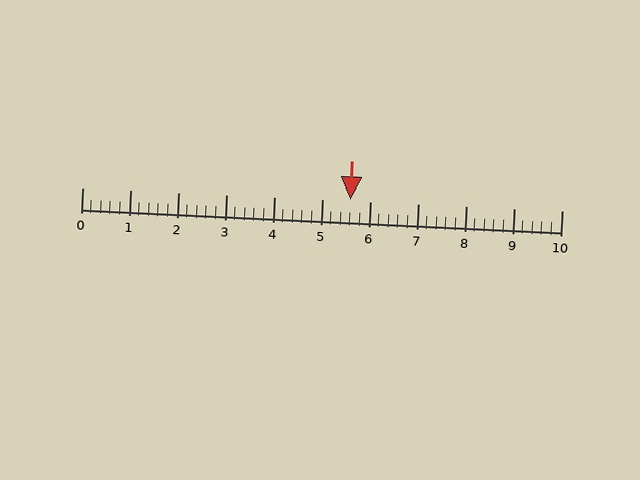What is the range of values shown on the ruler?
The ruler shows values from 0 to 10.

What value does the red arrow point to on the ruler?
The red arrow points to approximately 5.6.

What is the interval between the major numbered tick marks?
The major tick marks are spaced 1 units apart.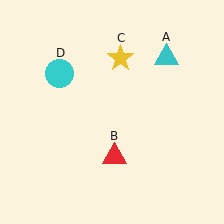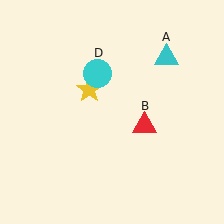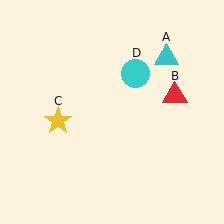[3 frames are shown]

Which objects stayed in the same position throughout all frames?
Cyan triangle (object A) remained stationary.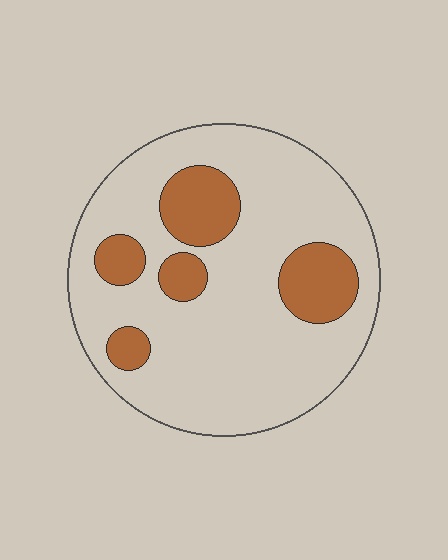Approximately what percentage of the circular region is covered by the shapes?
Approximately 20%.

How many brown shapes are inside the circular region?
5.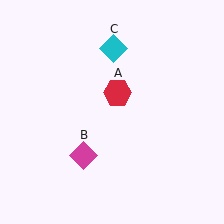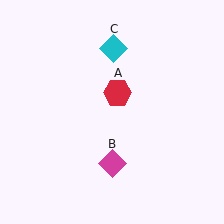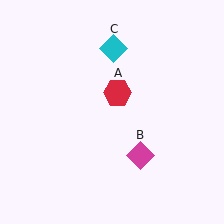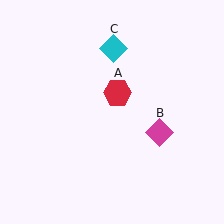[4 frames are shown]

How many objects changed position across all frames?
1 object changed position: magenta diamond (object B).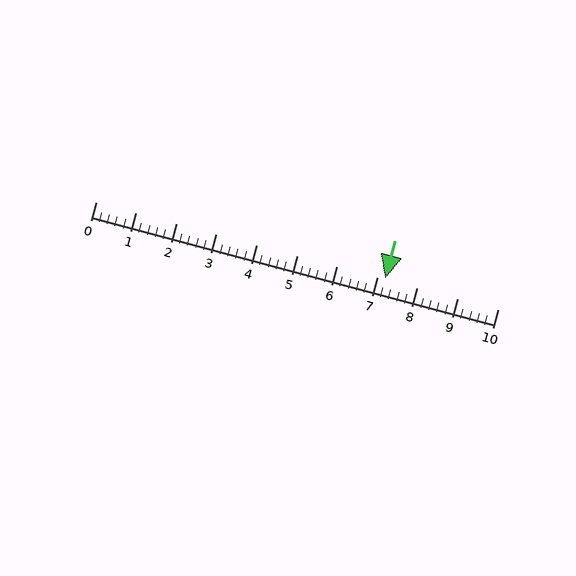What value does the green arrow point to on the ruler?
The green arrow points to approximately 7.2.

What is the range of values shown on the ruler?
The ruler shows values from 0 to 10.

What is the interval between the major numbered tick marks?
The major tick marks are spaced 1 units apart.